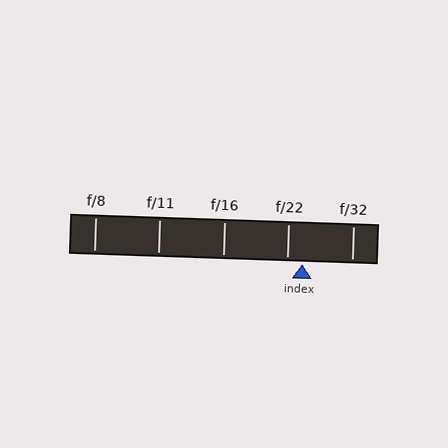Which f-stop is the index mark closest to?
The index mark is closest to f/22.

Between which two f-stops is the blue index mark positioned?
The index mark is between f/22 and f/32.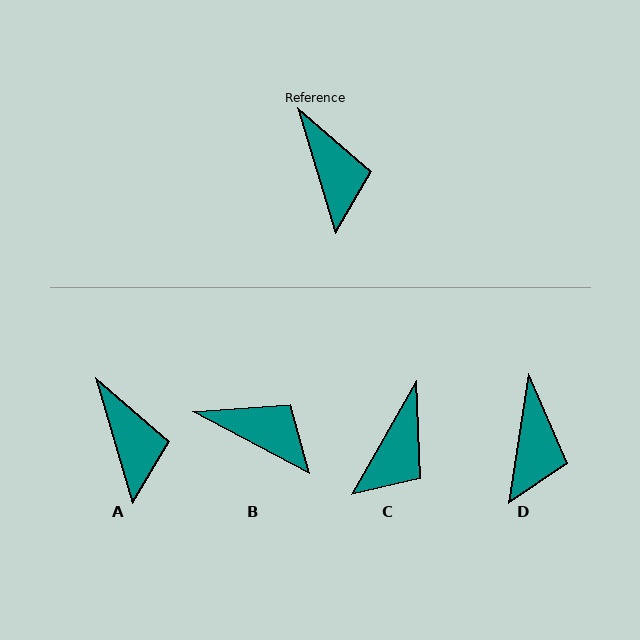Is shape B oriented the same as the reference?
No, it is off by about 46 degrees.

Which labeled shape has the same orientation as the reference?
A.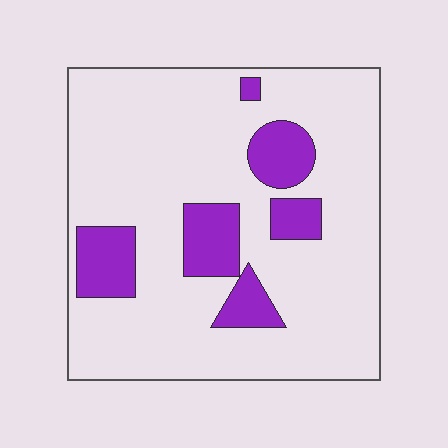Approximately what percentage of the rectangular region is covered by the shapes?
Approximately 20%.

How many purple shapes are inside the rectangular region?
6.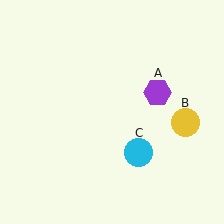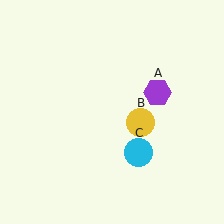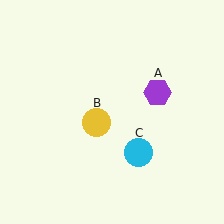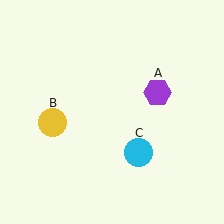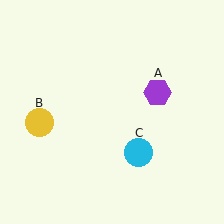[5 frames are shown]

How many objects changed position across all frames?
1 object changed position: yellow circle (object B).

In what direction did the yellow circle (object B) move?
The yellow circle (object B) moved left.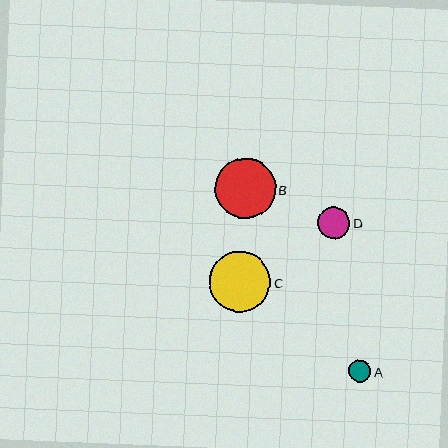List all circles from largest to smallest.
From largest to smallest: C, B, D, A.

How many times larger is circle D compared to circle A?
Circle D is approximately 1.4 times the size of circle A.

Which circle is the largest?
Circle C is the largest with a size of approximately 61 pixels.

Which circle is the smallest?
Circle A is the smallest with a size of approximately 23 pixels.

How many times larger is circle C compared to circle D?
Circle C is approximately 1.9 times the size of circle D.